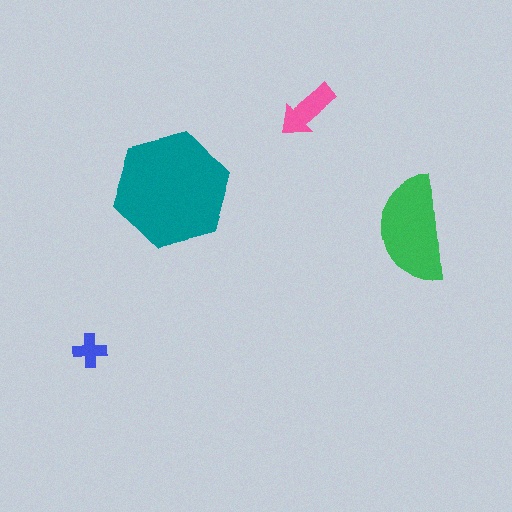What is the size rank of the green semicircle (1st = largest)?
2nd.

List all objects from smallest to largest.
The blue cross, the pink arrow, the green semicircle, the teal hexagon.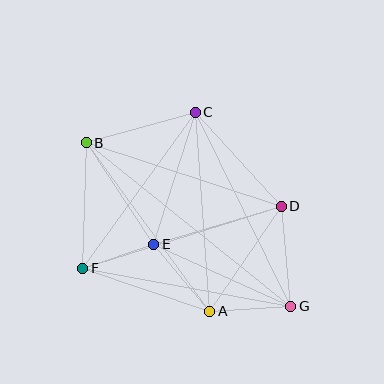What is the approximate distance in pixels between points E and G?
The distance between E and G is approximately 150 pixels.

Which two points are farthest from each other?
Points B and G are farthest from each other.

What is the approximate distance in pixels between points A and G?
The distance between A and G is approximately 81 pixels.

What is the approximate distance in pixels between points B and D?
The distance between B and D is approximately 205 pixels.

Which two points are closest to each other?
Points E and F are closest to each other.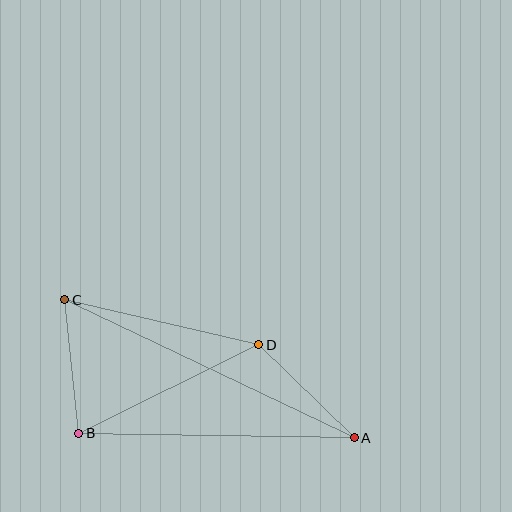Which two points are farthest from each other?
Points A and C are farthest from each other.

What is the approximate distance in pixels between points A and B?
The distance between A and B is approximately 276 pixels.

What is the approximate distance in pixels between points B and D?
The distance between B and D is approximately 200 pixels.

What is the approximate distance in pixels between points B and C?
The distance between B and C is approximately 134 pixels.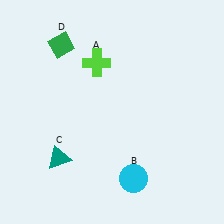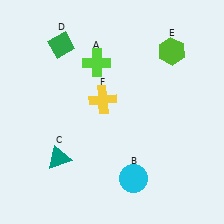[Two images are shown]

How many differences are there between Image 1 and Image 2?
There are 2 differences between the two images.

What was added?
A lime hexagon (E), a yellow cross (F) were added in Image 2.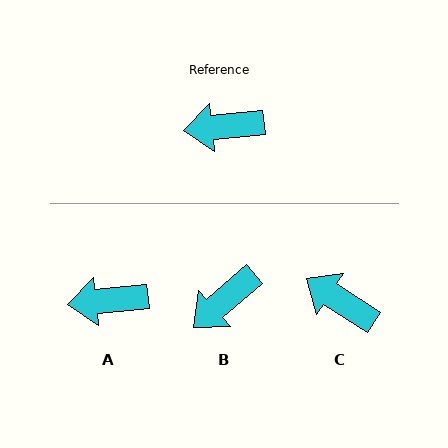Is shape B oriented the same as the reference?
No, it is off by about 35 degrees.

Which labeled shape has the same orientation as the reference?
A.